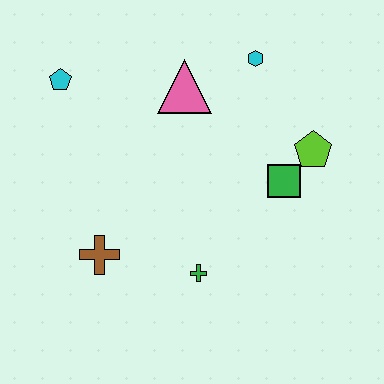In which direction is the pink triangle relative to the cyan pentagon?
The pink triangle is to the right of the cyan pentagon.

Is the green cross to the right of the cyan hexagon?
No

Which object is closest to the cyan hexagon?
The pink triangle is closest to the cyan hexagon.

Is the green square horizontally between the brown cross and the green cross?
No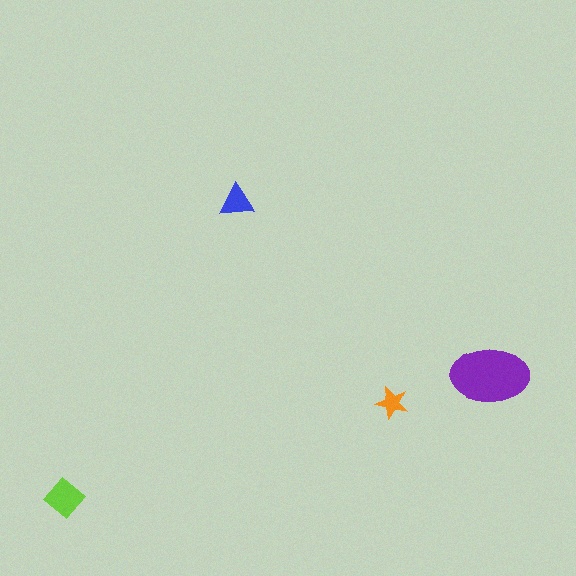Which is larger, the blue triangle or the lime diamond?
The lime diamond.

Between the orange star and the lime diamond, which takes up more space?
The lime diamond.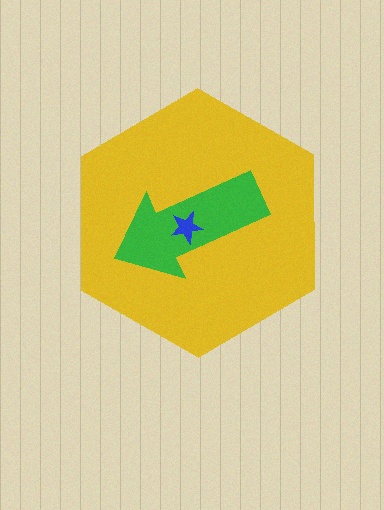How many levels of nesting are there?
3.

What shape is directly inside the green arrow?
The blue star.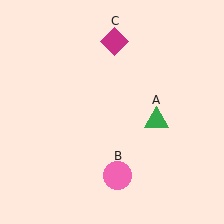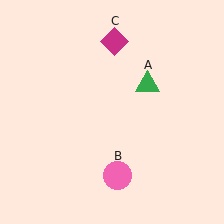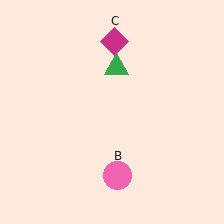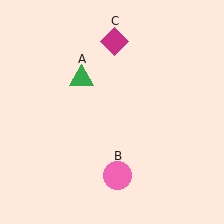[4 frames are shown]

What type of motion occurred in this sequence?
The green triangle (object A) rotated counterclockwise around the center of the scene.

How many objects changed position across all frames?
1 object changed position: green triangle (object A).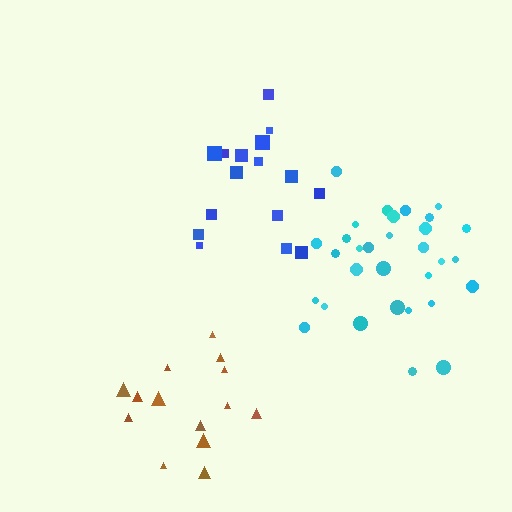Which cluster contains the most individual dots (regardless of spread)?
Cyan (32).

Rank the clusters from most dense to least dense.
cyan, blue, brown.